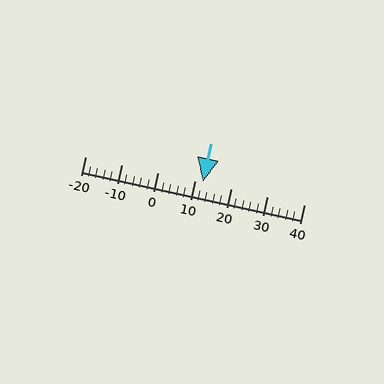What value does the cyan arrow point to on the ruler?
The cyan arrow points to approximately 12.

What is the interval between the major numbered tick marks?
The major tick marks are spaced 10 units apart.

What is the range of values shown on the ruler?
The ruler shows values from -20 to 40.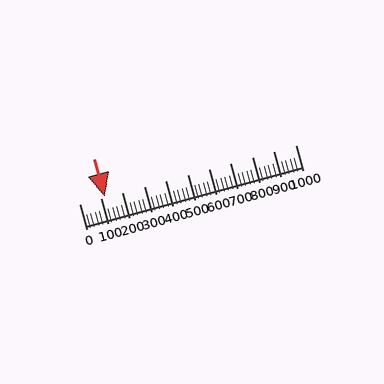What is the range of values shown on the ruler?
The ruler shows values from 0 to 1000.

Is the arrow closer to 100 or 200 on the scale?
The arrow is closer to 100.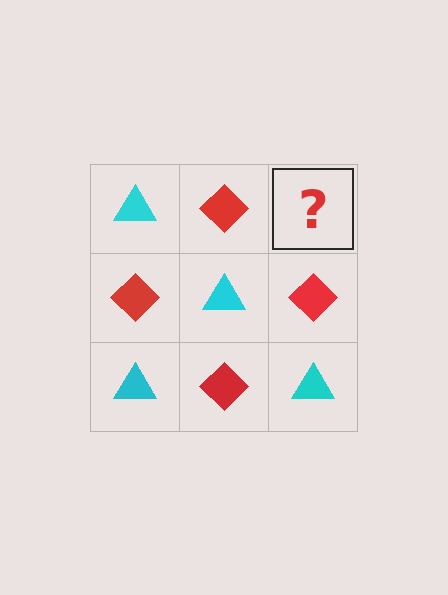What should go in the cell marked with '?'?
The missing cell should contain a cyan triangle.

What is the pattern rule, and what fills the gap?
The rule is that it alternates cyan triangle and red diamond in a checkerboard pattern. The gap should be filled with a cyan triangle.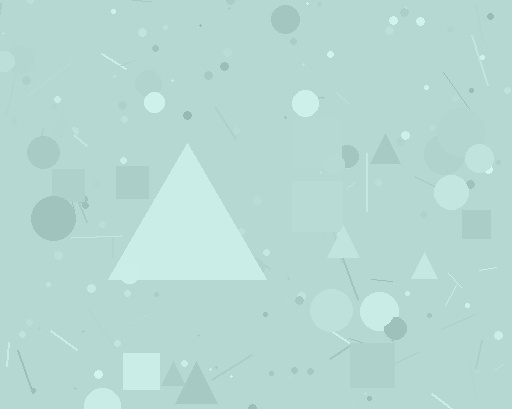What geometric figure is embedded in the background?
A triangle is embedded in the background.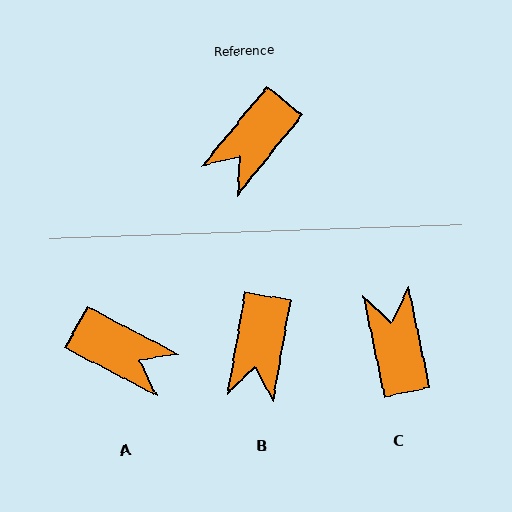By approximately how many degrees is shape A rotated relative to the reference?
Approximately 101 degrees counter-clockwise.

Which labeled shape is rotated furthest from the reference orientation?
C, about 129 degrees away.